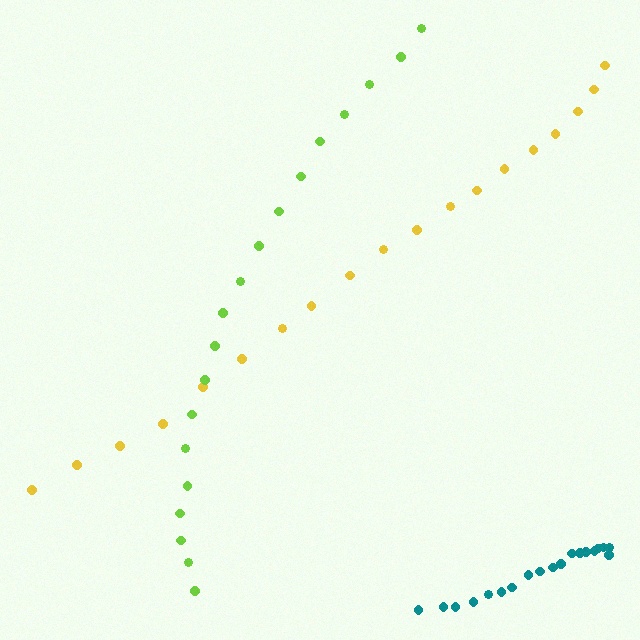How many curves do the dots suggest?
There are 3 distinct paths.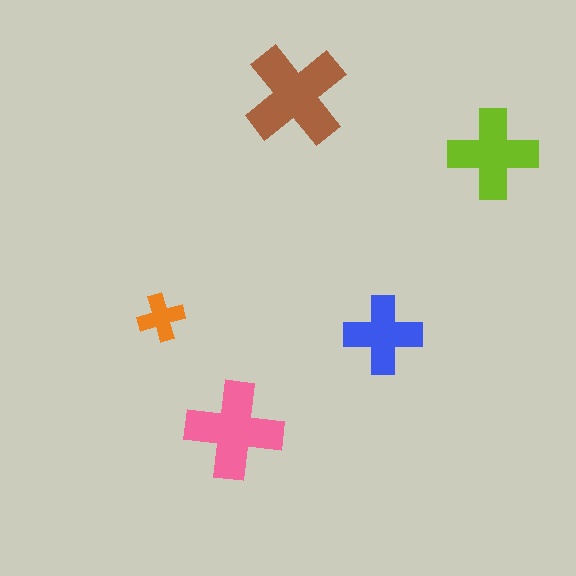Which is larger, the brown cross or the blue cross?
The brown one.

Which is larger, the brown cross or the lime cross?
The brown one.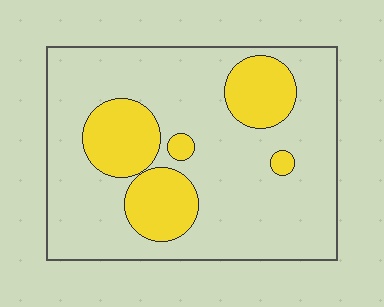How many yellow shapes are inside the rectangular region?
5.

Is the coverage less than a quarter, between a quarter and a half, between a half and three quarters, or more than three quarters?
Less than a quarter.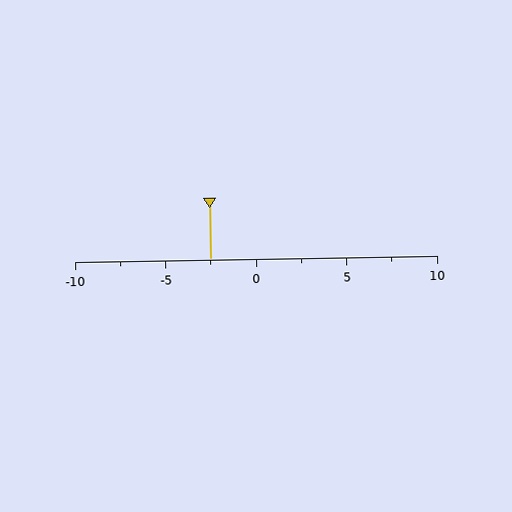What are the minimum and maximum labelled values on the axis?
The axis runs from -10 to 10.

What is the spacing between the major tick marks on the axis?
The major ticks are spaced 5 apart.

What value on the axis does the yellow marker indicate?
The marker indicates approximately -2.5.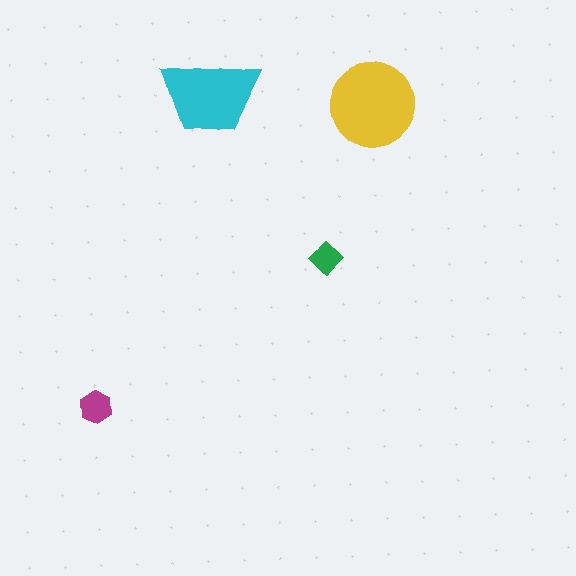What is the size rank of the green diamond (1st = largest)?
4th.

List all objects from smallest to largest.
The green diamond, the magenta hexagon, the cyan trapezoid, the yellow circle.